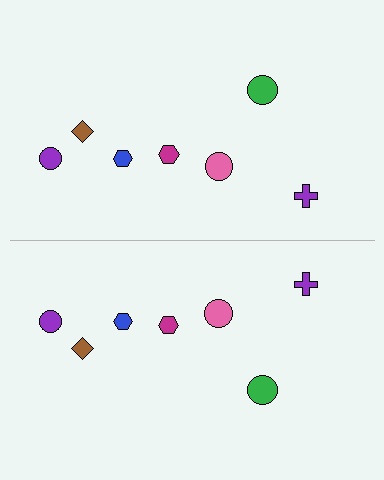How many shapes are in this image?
There are 14 shapes in this image.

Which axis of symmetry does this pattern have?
The pattern has a horizontal axis of symmetry running through the center of the image.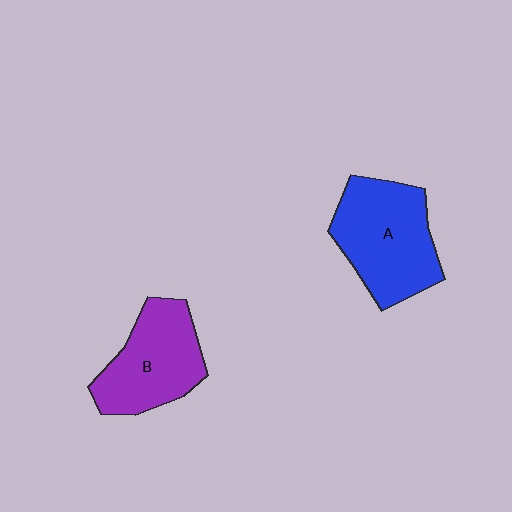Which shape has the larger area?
Shape A (blue).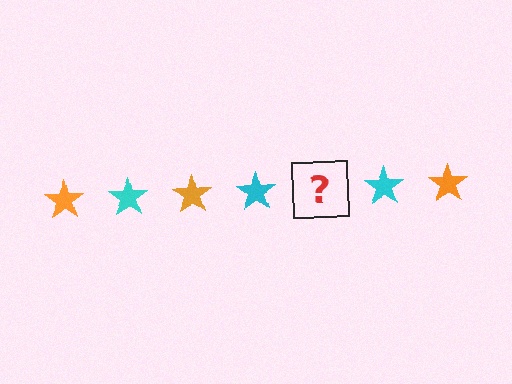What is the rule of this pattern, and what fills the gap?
The rule is that the pattern cycles through orange, cyan stars. The gap should be filled with an orange star.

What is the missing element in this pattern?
The missing element is an orange star.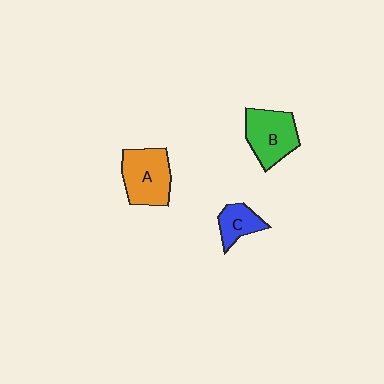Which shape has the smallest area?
Shape C (blue).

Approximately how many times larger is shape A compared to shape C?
Approximately 1.9 times.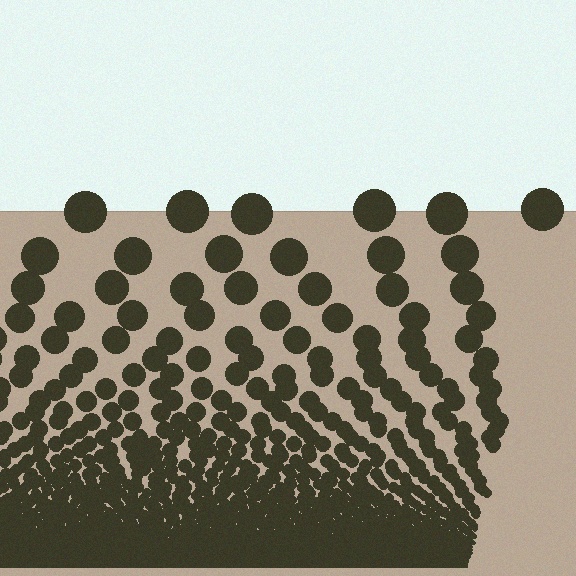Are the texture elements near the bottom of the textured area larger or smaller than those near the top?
Smaller. The gradient is inverted — elements near the bottom are smaller and denser.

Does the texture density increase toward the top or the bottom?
Density increases toward the bottom.